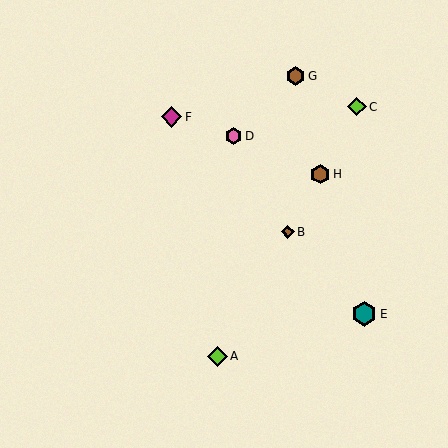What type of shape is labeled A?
Shape A is a lime diamond.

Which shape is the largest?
The teal hexagon (labeled E) is the largest.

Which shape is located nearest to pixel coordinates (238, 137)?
The pink hexagon (labeled D) at (234, 136) is nearest to that location.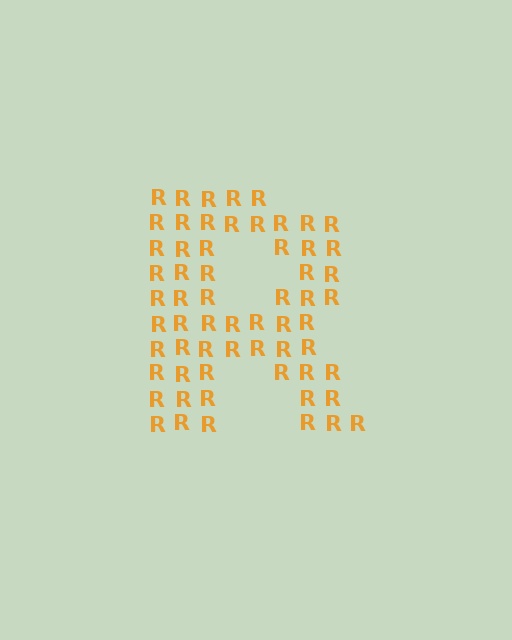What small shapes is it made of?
It is made of small letter R's.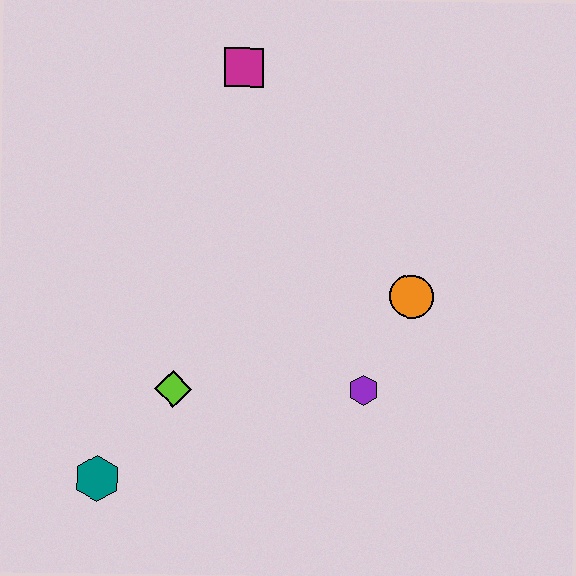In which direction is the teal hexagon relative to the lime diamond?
The teal hexagon is below the lime diamond.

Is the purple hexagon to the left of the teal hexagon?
No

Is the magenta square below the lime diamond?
No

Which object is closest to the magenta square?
The orange circle is closest to the magenta square.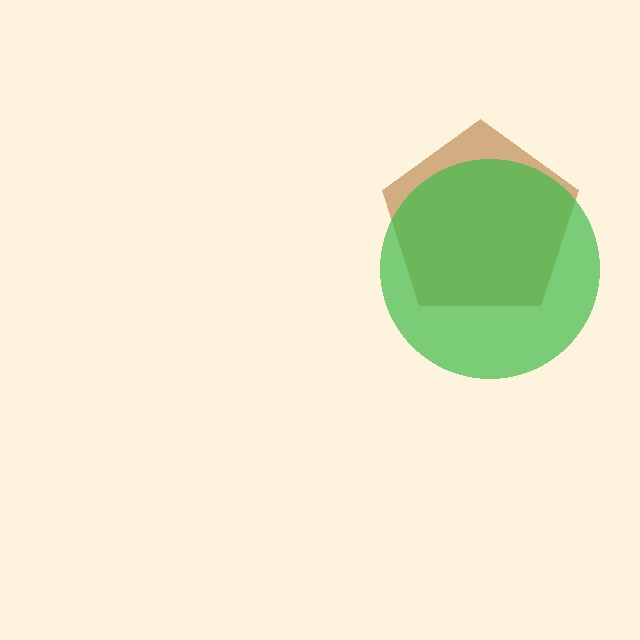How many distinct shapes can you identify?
There are 2 distinct shapes: a brown pentagon, a green circle.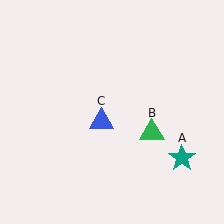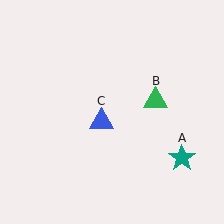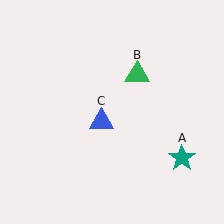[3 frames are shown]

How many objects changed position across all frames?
1 object changed position: green triangle (object B).